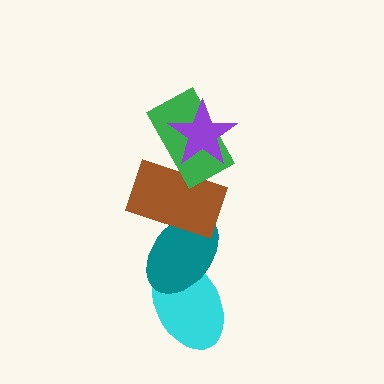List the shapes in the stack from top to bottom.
From top to bottom: the purple star, the green rectangle, the brown rectangle, the teal ellipse, the cyan ellipse.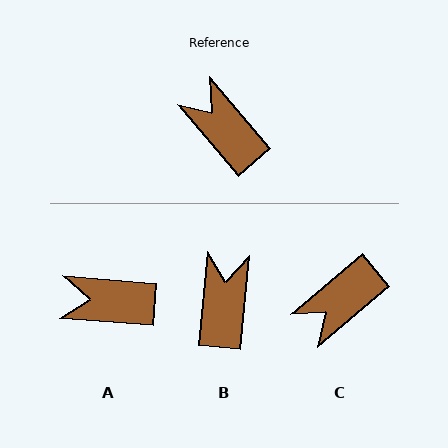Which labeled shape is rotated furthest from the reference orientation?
C, about 90 degrees away.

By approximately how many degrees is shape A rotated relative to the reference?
Approximately 45 degrees counter-clockwise.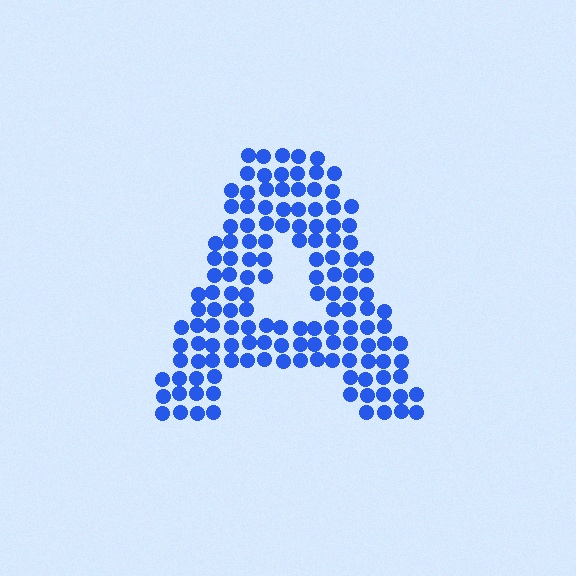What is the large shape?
The large shape is the letter A.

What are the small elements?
The small elements are circles.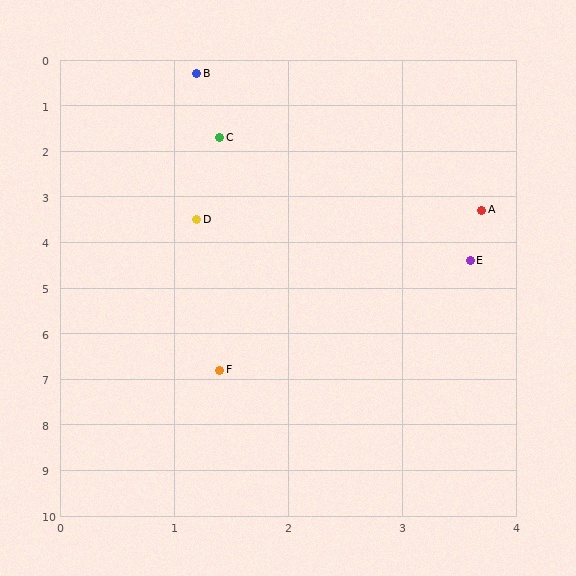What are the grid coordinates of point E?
Point E is at approximately (3.6, 4.4).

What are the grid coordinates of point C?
Point C is at approximately (1.4, 1.7).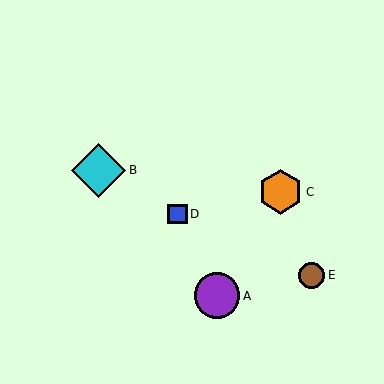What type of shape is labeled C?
Shape C is an orange hexagon.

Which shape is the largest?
The cyan diamond (labeled B) is the largest.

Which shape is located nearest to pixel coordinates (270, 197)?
The orange hexagon (labeled C) at (280, 192) is nearest to that location.